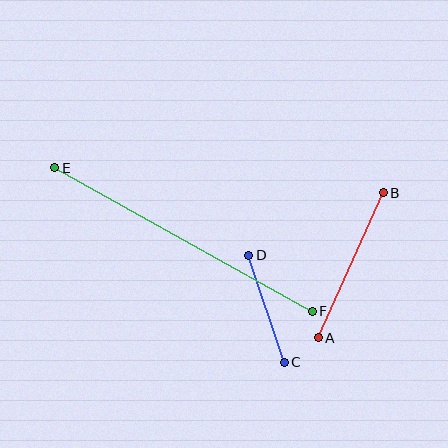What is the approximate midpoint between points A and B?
The midpoint is at approximately (351, 265) pixels.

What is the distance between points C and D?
The distance is approximately 113 pixels.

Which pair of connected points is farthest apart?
Points E and F are farthest apart.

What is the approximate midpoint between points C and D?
The midpoint is at approximately (267, 309) pixels.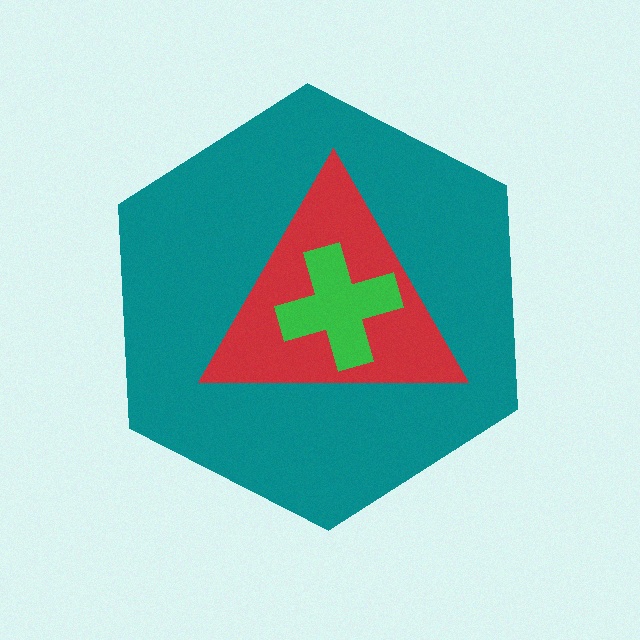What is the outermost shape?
The teal hexagon.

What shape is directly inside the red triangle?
The green cross.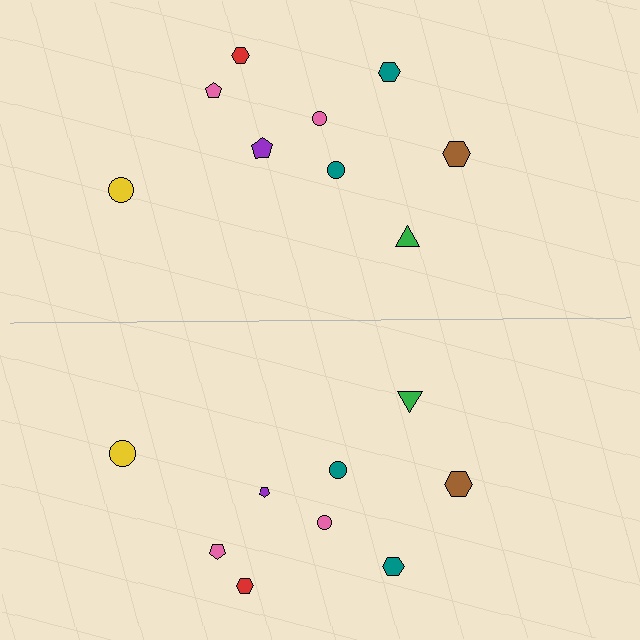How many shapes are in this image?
There are 18 shapes in this image.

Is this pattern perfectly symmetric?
No, the pattern is not perfectly symmetric. The purple pentagon on the bottom side has a different size than its mirror counterpart.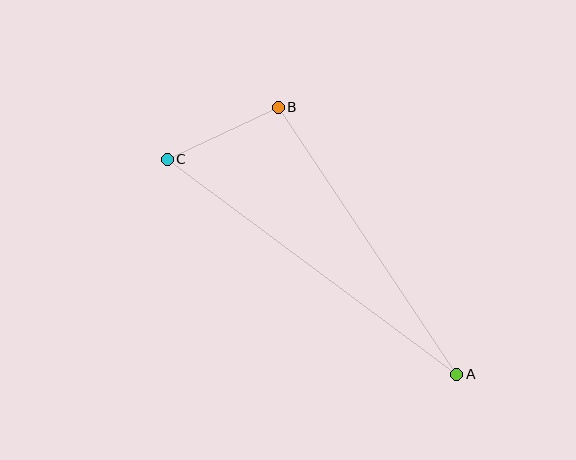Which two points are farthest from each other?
Points A and C are farthest from each other.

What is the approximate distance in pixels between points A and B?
The distance between A and B is approximately 321 pixels.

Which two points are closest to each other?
Points B and C are closest to each other.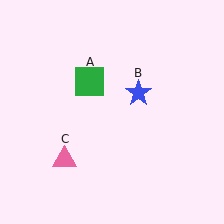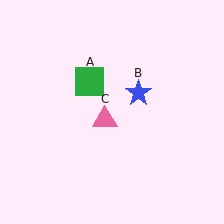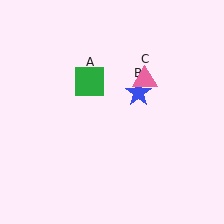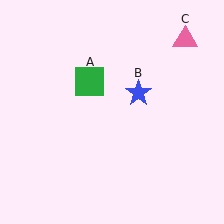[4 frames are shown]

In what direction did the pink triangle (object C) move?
The pink triangle (object C) moved up and to the right.